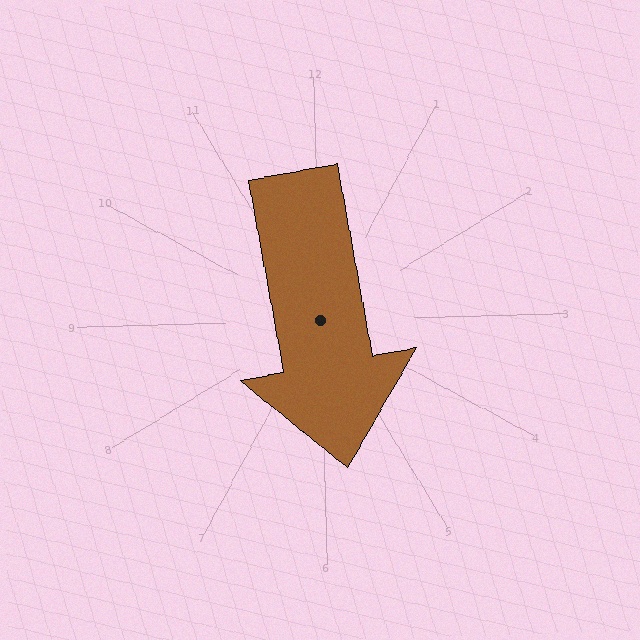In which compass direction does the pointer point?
South.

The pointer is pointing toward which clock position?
Roughly 6 o'clock.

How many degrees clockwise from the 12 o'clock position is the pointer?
Approximately 171 degrees.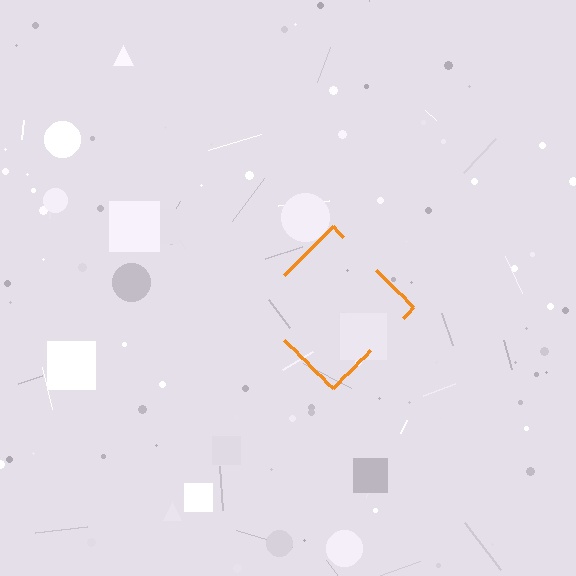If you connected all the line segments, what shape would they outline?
They would outline a diamond.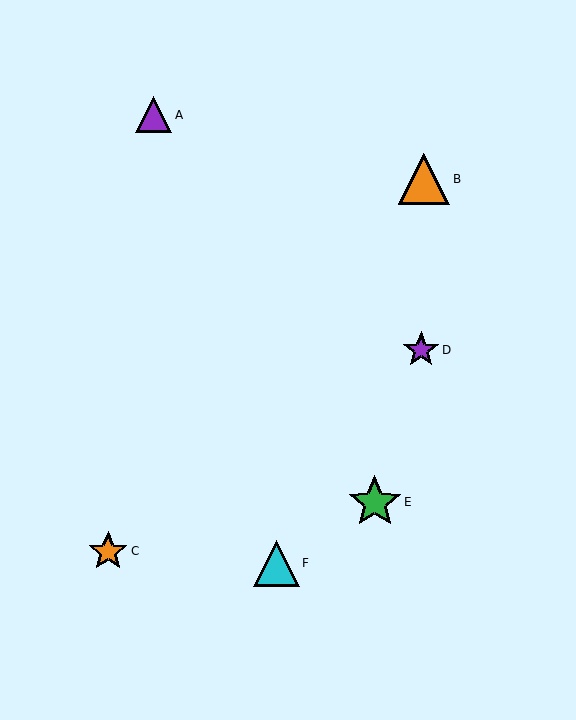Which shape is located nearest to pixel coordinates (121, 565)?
The orange star (labeled C) at (108, 551) is nearest to that location.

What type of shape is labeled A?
Shape A is a purple triangle.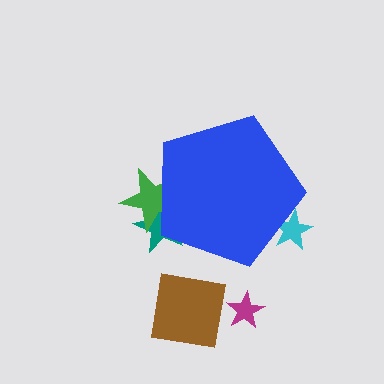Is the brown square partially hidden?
No, the brown square is fully visible.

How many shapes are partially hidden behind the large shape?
3 shapes are partially hidden.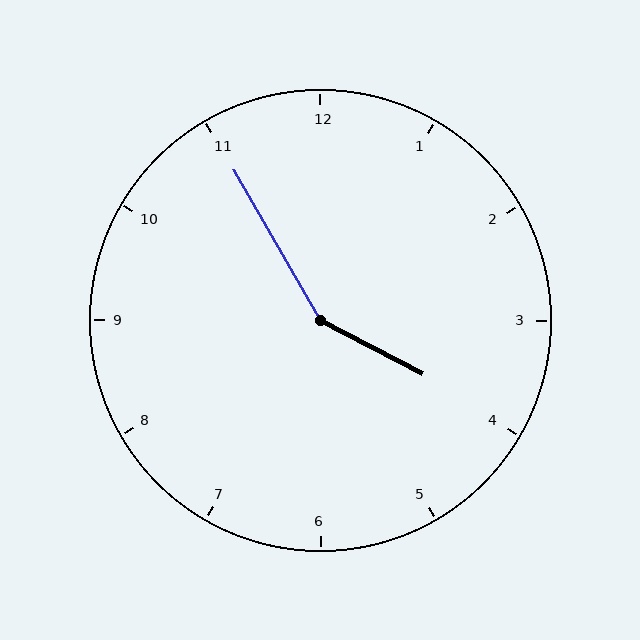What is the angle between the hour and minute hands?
Approximately 148 degrees.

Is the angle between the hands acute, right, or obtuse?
It is obtuse.